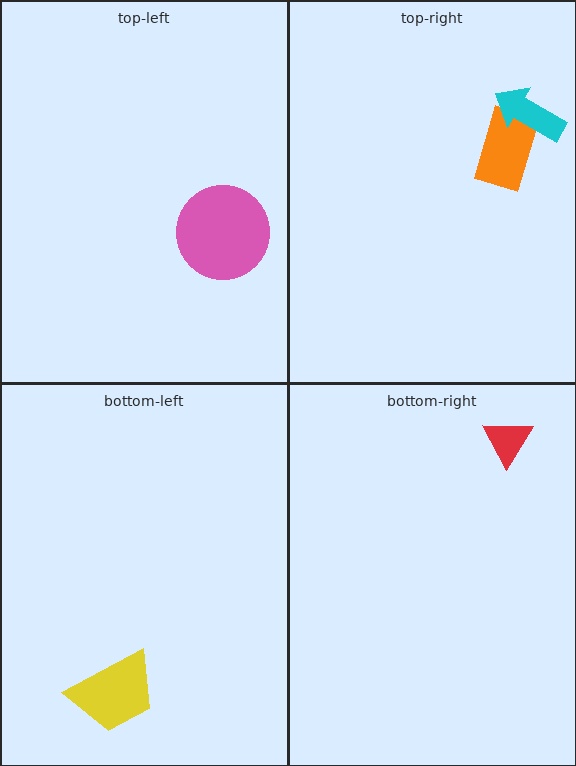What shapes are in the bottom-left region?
The yellow trapezoid.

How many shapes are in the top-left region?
1.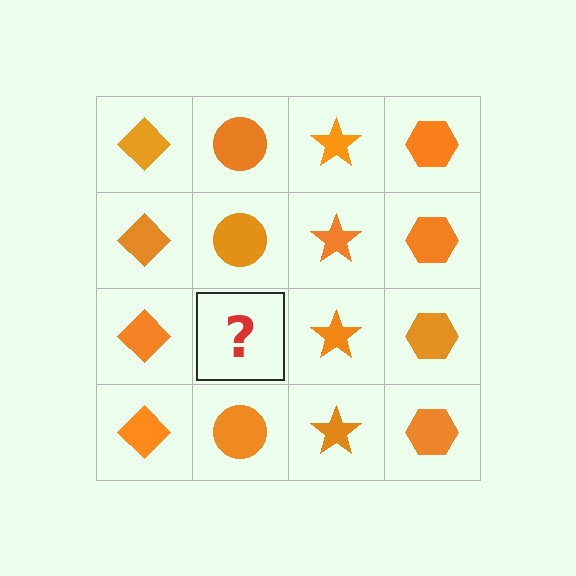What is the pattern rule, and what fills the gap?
The rule is that each column has a consistent shape. The gap should be filled with an orange circle.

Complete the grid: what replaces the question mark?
The question mark should be replaced with an orange circle.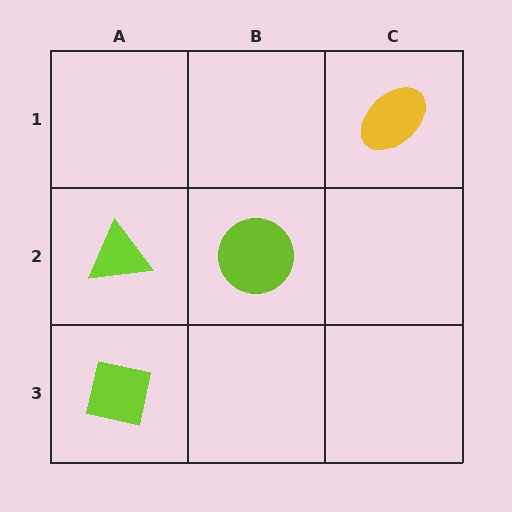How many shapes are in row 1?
1 shape.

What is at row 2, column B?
A lime circle.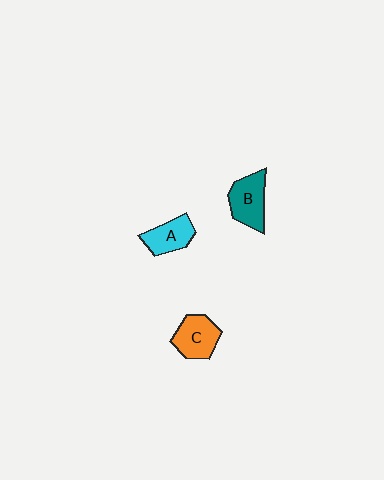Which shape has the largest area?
Shape B (teal).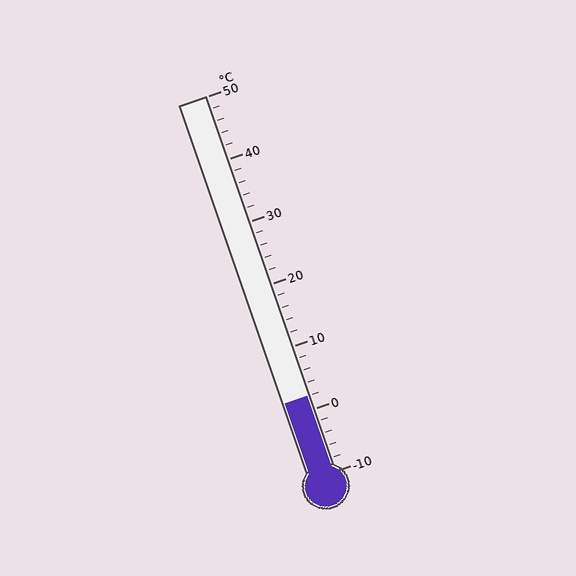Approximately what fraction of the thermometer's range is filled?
The thermometer is filled to approximately 20% of its range.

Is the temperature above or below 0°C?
The temperature is above 0°C.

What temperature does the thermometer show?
The thermometer shows approximately 2°C.